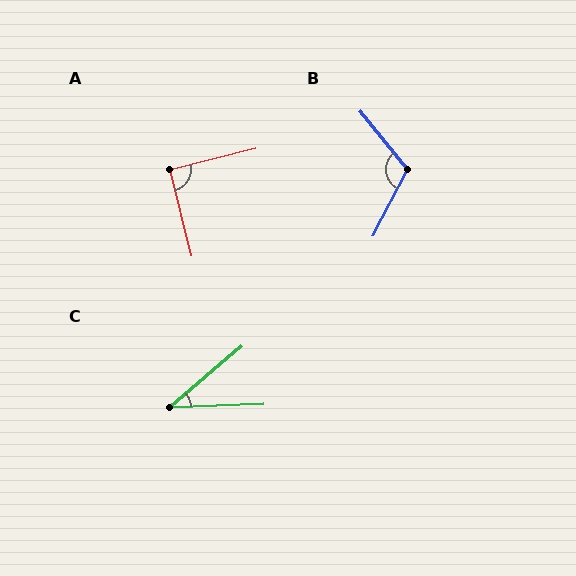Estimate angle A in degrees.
Approximately 90 degrees.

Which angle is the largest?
B, at approximately 113 degrees.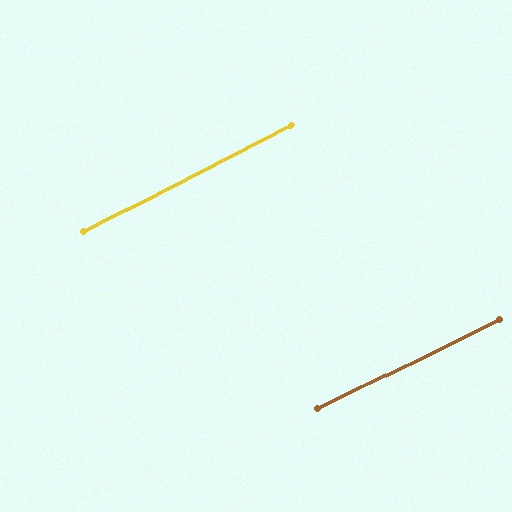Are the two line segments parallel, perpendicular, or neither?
Parallel — their directions differ by only 0.9°.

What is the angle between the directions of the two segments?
Approximately 1 degree.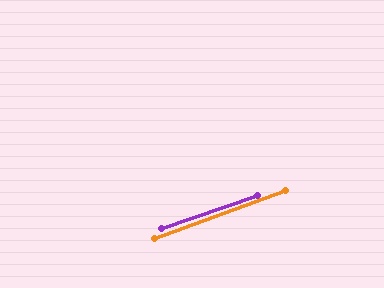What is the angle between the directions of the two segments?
Approximately 1 degree.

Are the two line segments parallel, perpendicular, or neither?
Parallel — their directions differ by only 0.8°.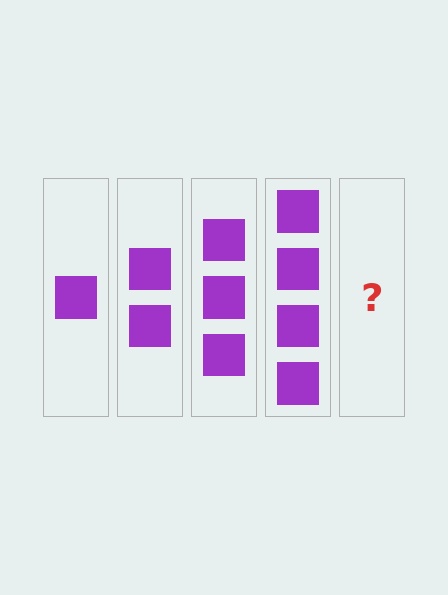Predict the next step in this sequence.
The next step is 5 squares.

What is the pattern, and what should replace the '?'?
The pattern is that each step adds one more square. The '?' should be 5 squares.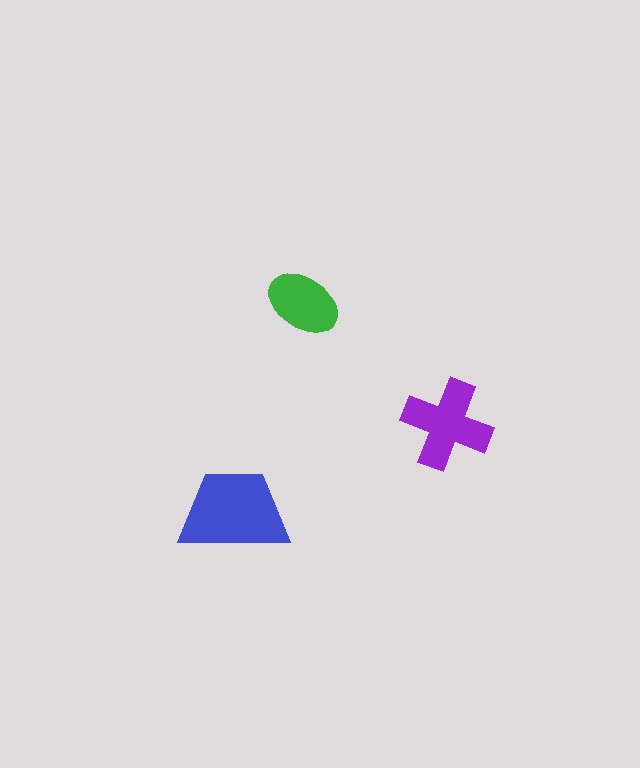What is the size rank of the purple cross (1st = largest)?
2nd.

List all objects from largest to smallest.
The blue trapezoid, the purple cross, the green ellipse.